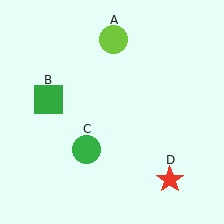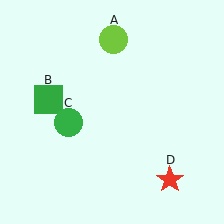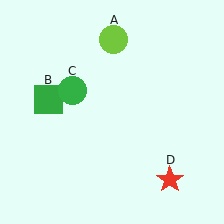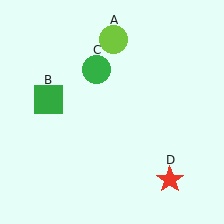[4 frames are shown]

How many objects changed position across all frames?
1 object changed position: green circle (object C).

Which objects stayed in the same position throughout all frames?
Lime circle (object A) and green square (object B) and red star (object D) remained stationary.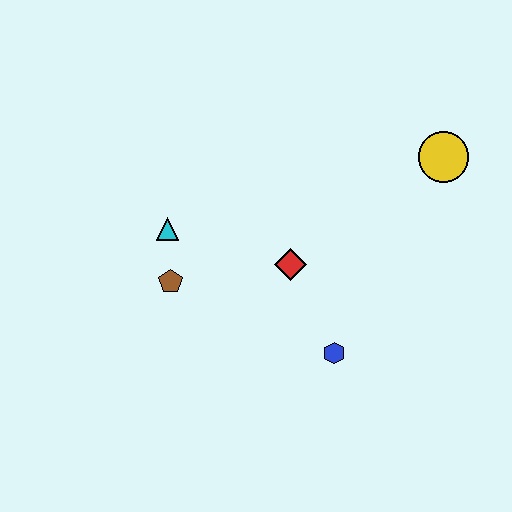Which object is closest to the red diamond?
The blue hexagon is closest to the red diamond.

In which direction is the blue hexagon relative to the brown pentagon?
The blue hexagon is to the right of the brown pentagon.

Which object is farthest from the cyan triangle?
The yellow circle is farthest from the cyan triangle.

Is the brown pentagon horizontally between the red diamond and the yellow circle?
No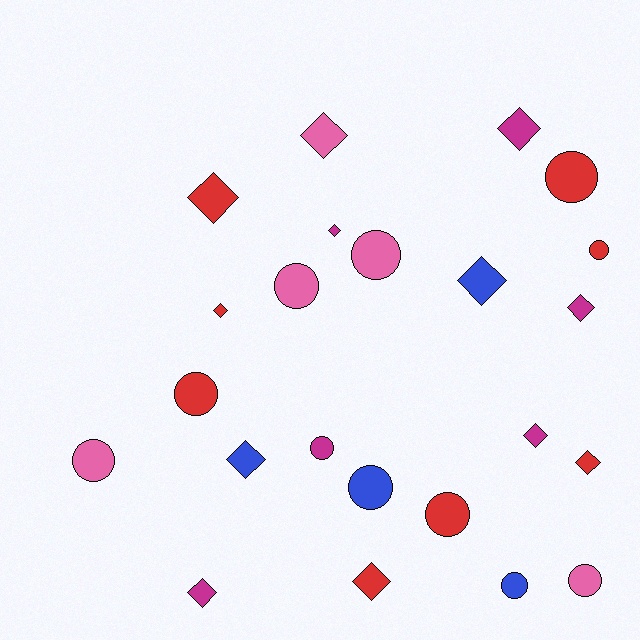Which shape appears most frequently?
Diamond, with 12 objects.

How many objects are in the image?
There are 23 objects.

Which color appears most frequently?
Red, with 8 objects.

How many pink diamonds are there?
There is 1 pink diamond.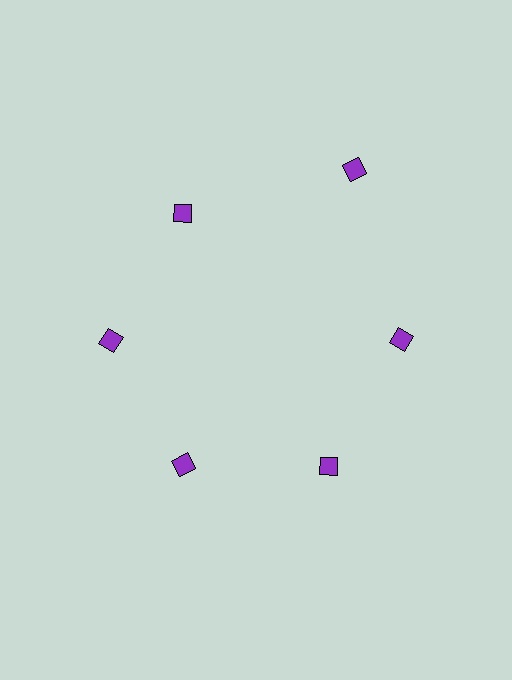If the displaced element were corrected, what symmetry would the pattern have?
It would have 6-fold rotational symmetry — the pattern would map onto itself every 60 degrees.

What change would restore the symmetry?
The symmetry would be restored by moving it inward, back onto the ring so that all 6 diamonds sit at equal angles and equal distance from the center.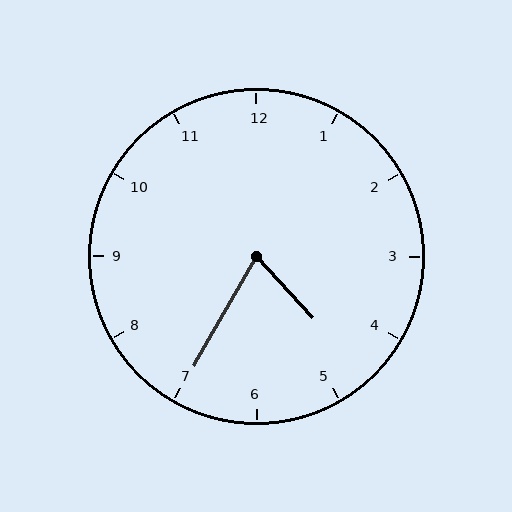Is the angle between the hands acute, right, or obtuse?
It is acute.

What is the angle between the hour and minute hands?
Approximately 72 degrees.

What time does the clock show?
4:35.